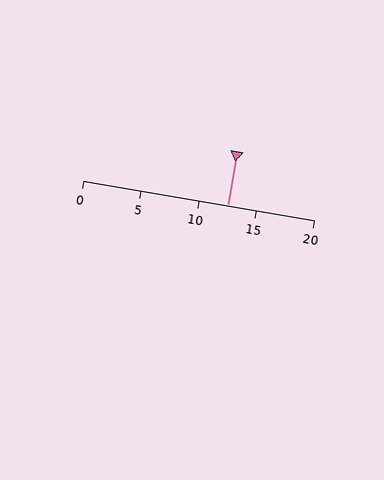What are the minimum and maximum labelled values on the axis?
The axis runs from 0 to 20.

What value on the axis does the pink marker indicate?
The marker indicates approximately 12.5.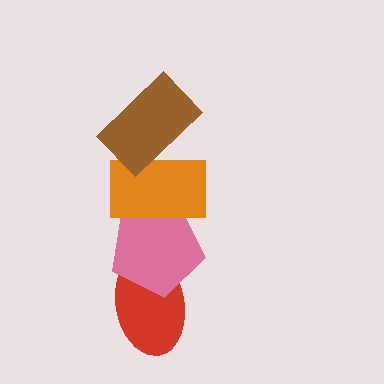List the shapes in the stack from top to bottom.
From top to bottom: the brown rectangle, the orange rectangle, the pink pentagon, the red ellipse.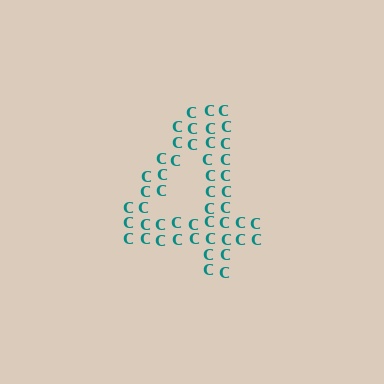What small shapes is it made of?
It is made of small letter C's.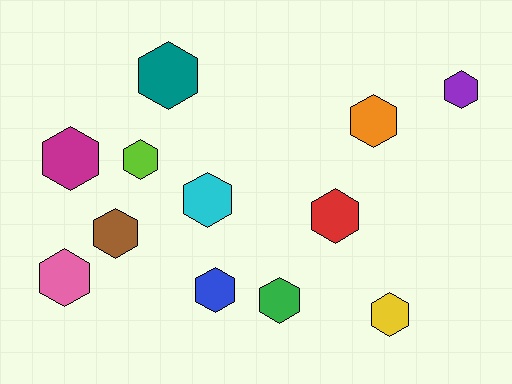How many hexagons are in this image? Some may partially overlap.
There are 12 hexagons.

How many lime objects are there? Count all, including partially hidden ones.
There is 1 lime object.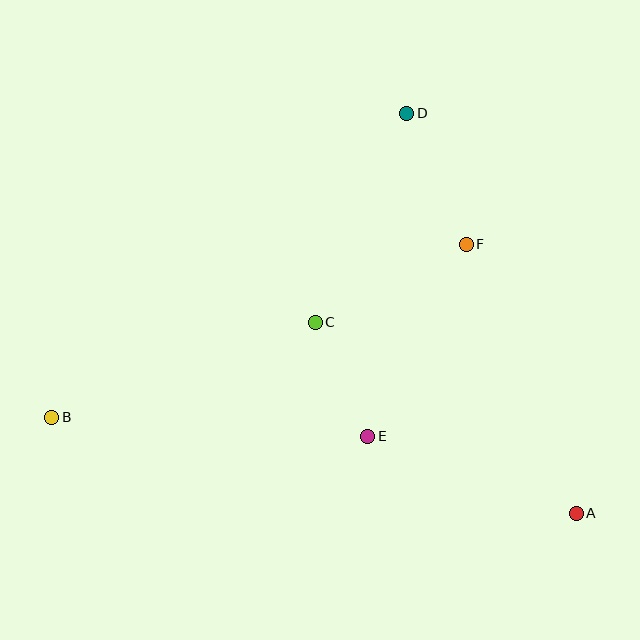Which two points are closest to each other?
Points C and E are closest to each other.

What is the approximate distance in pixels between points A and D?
The distance between A and D is approximately 435 pixels.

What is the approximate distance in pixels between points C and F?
The distance between C and F is approximately 170 pixels.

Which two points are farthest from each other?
Points A and B are farthest from each other.